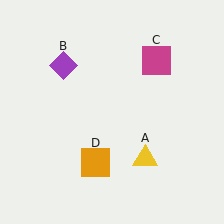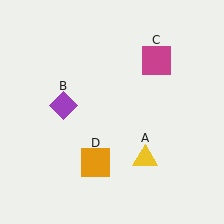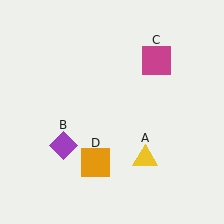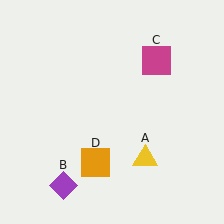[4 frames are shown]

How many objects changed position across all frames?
1 object changed position: purple diamond (object B).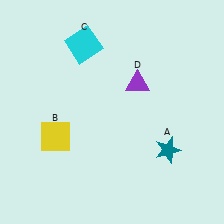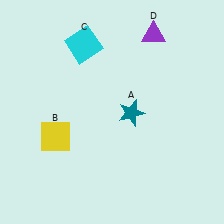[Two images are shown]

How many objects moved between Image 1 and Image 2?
2 objects moved between the two images.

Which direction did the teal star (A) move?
The teal star (A) moved up.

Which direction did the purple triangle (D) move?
The purple triangle (D) moved up.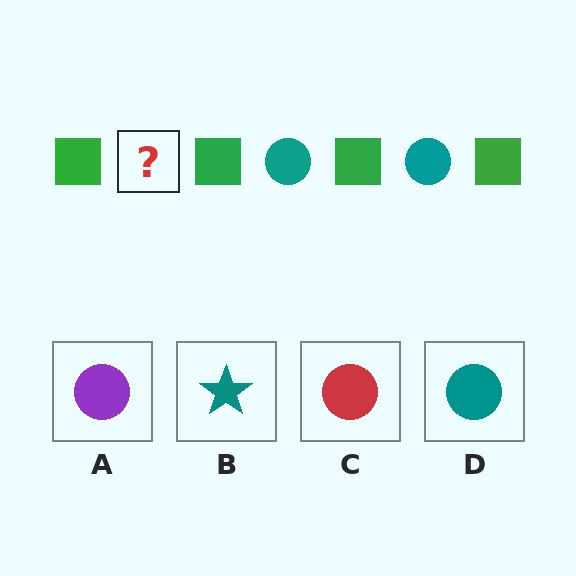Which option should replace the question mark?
Option D.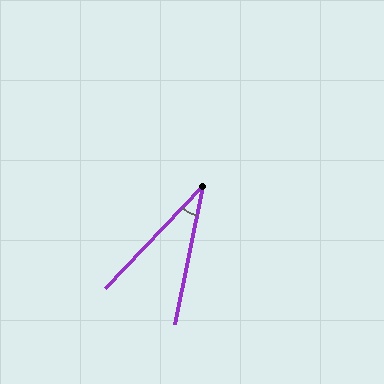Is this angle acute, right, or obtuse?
It is acute.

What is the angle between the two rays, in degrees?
Approximately 32 degrees.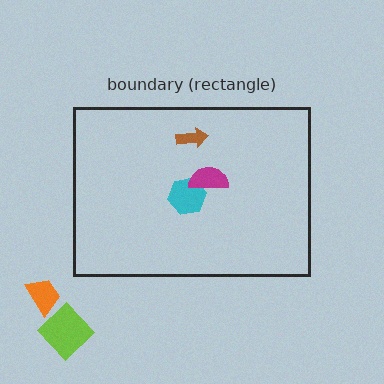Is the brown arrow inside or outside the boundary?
Inside.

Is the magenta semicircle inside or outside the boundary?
Inside.